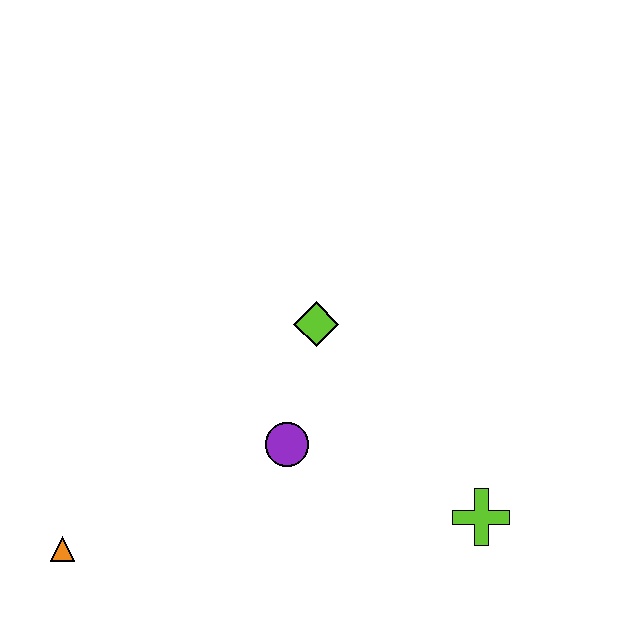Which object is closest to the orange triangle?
The purple circle is closest to the orange triangle.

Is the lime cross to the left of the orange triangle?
No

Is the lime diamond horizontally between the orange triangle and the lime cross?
Yes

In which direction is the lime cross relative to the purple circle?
The lime cross is to the right of the purple circle.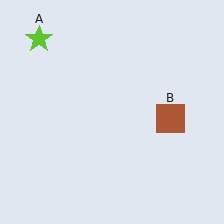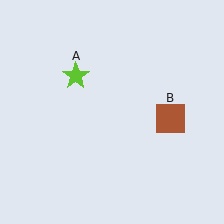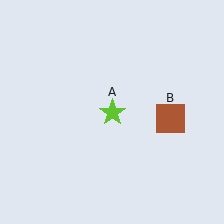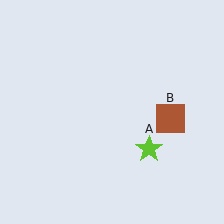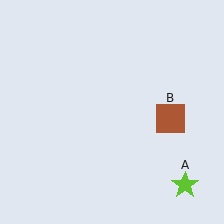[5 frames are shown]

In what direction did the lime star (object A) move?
The lime star (object A) moved down and to the right.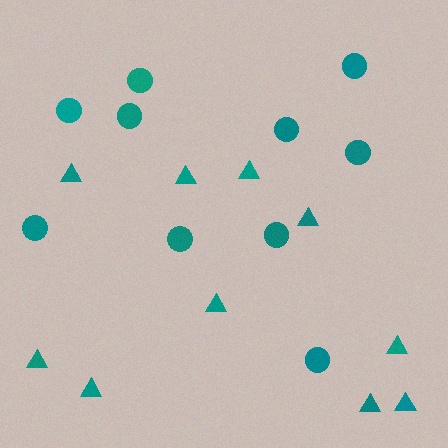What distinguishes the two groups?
There are 2 groups: one group of circles (10) and one group of triangles (10).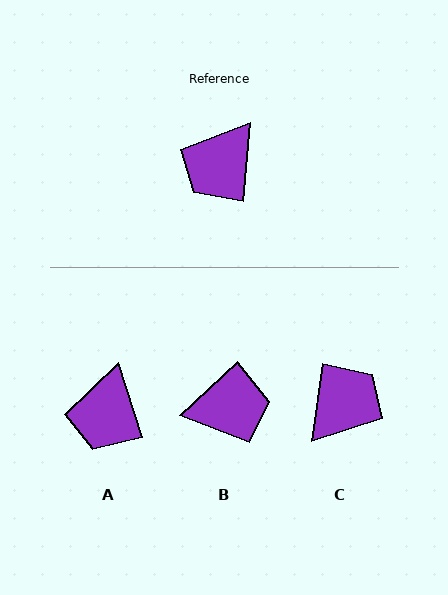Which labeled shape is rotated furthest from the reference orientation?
C, about 177 degrees away.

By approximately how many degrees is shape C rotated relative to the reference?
Approximately 177 degrees counter-clockwise.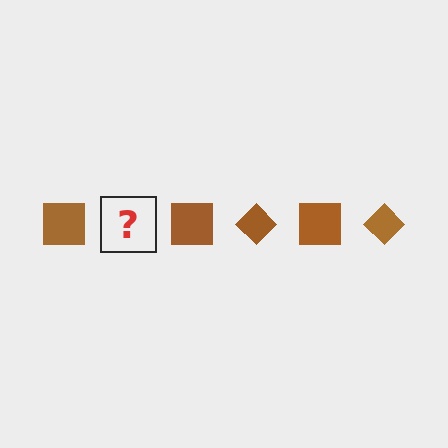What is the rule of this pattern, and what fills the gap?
The rule is that the pattern cycles through square, diamond shapes in brown. The gap should be filled with a brown diamond.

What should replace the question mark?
The question mark should be replaced with a brown diamond.